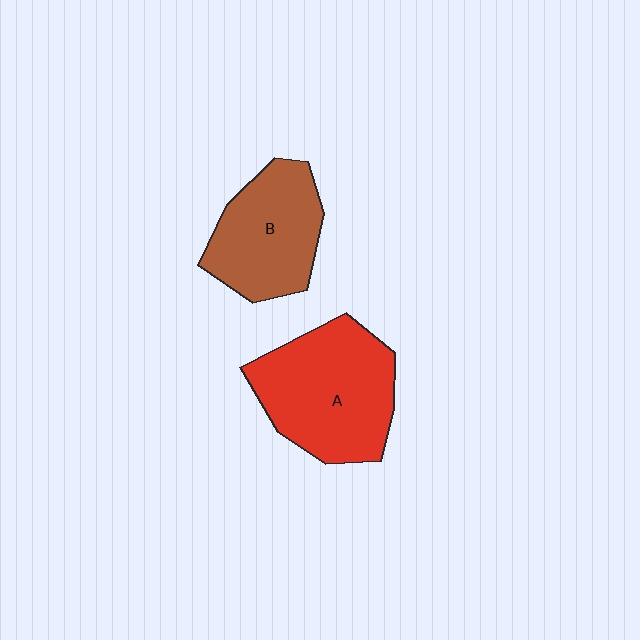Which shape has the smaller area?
Shape B (brown).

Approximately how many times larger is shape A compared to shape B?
Approximately 1.3 times.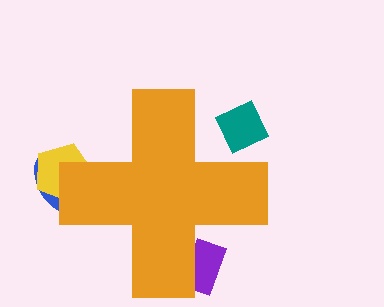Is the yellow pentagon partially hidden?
Yes, the yellow pentagon is partially hidden behind the orange cross.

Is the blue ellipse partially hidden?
Yes, the blue ellipse is partially hidden behind the orange cross.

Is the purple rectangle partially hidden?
Yes, the purple rectangle is partially hidden behind the orange cross.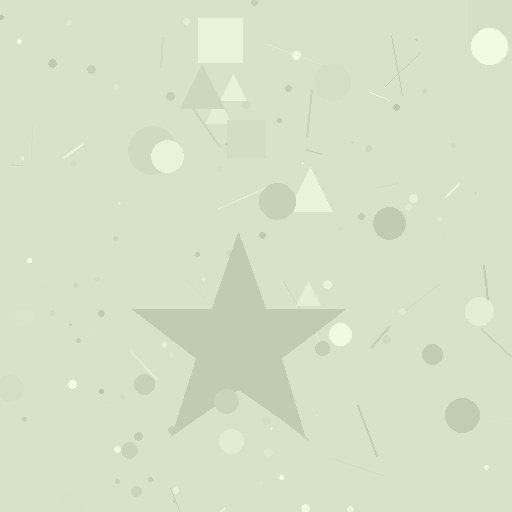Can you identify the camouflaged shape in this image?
The camouflaged shape is a star.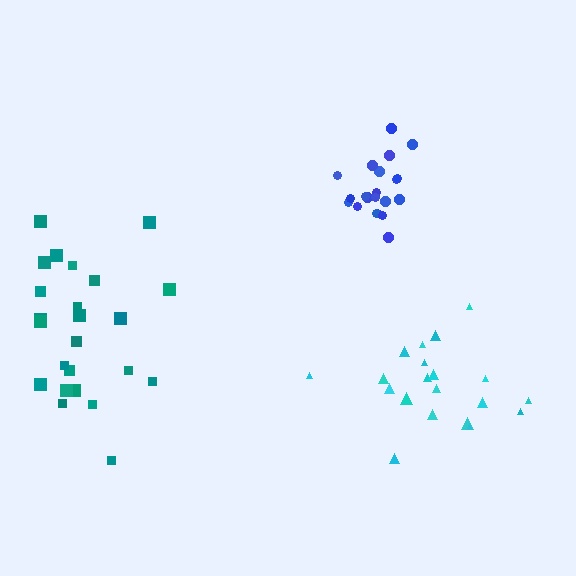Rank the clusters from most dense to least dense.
blue, cyan, teal.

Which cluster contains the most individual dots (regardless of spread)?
Teal (24).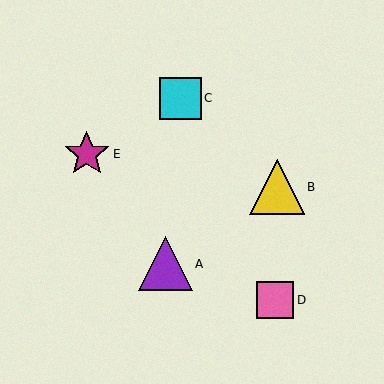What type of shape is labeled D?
Shape D is a pink square.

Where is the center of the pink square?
The center of the pink square is at (275, 300).